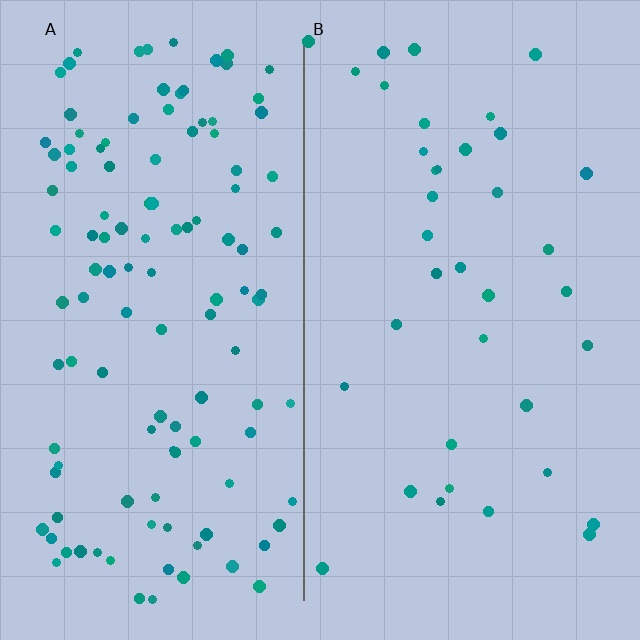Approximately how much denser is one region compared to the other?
Approximately 3.3× — region A over region B.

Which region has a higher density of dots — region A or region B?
A (the left).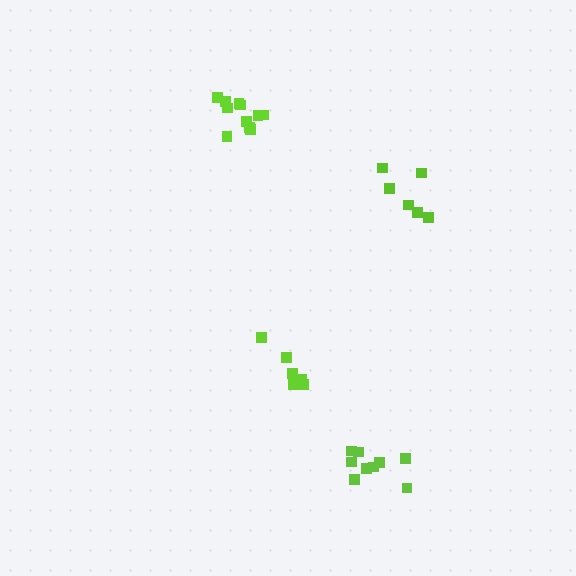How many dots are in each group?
Group 1: 6 dots, Group 2: 6 dots, Group 3: 11 dots, Group 4: 9 dots (32 total).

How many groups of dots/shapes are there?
There are 4 groups.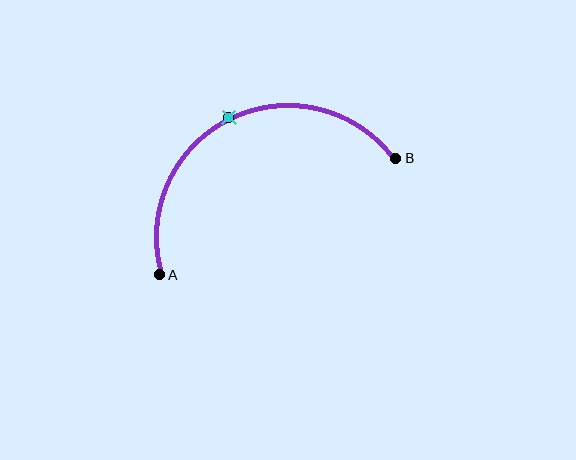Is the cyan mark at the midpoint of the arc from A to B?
Yes. The cyan mark lies on the arc at equal arc-length from both A and B — it is the arc midpoint.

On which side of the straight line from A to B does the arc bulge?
The arc bulges above the straight line connecting A and B.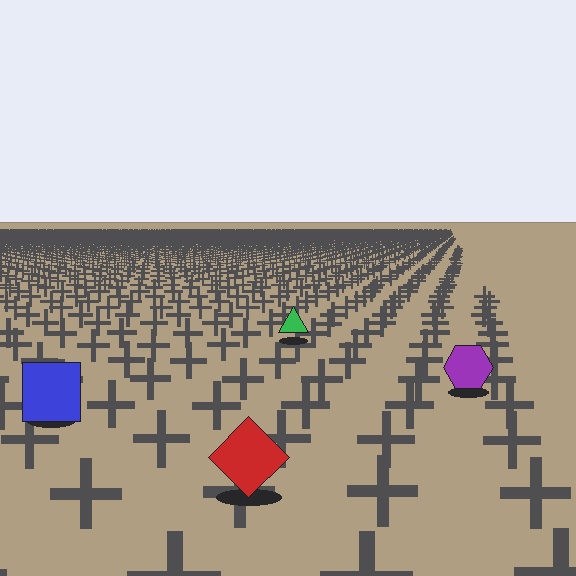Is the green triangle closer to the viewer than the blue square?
No. The blue square is closer — you can tell from the texture gradient: the ground texture is coarser near it.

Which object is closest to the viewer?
The red diamond is closest. The texture marks near it are larger and more spread out.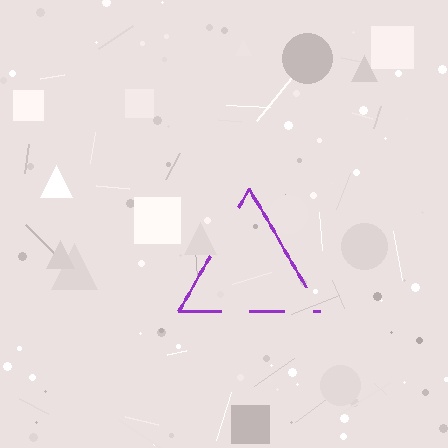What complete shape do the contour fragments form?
The contour fragments form a triangle.